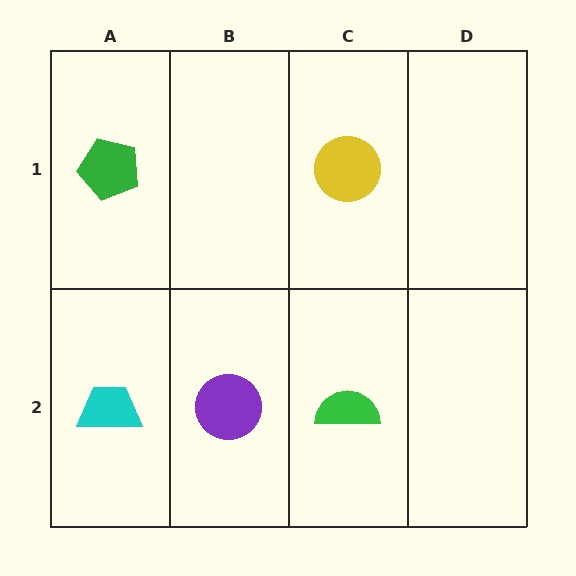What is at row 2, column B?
A purple circle.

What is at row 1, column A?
A green pentagon.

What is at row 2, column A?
A cyan trapezoid.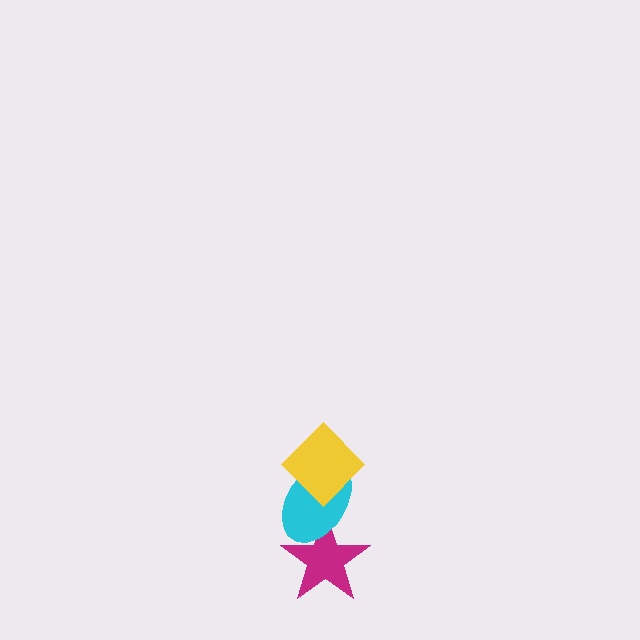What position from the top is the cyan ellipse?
The cyan ellipse is 2nd from the top.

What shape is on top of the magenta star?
The cyan ellipse is on top of the magenta star.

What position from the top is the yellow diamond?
The yellow diamond is 1st from the top.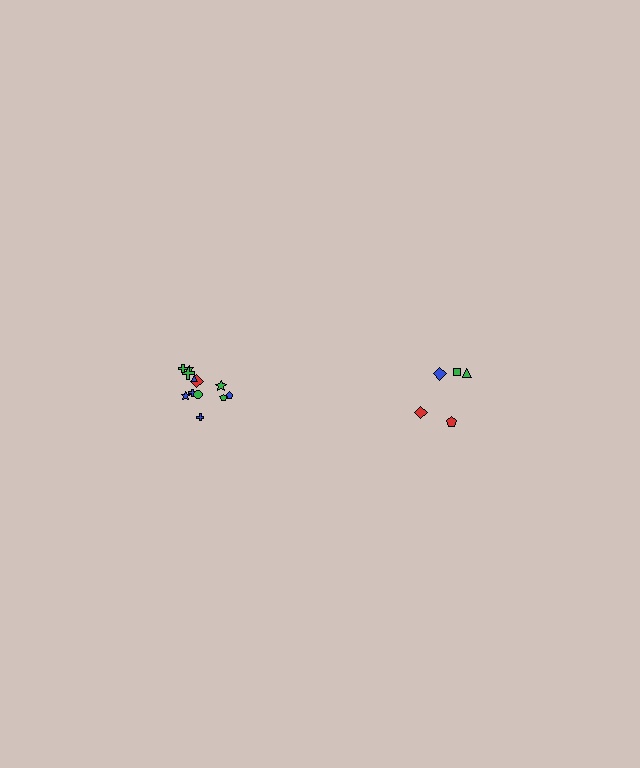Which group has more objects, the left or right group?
The left group.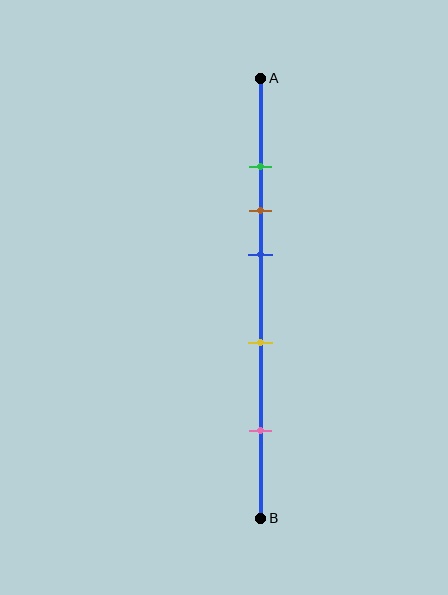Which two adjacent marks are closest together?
The green and brown marks are the closest adjacent pair.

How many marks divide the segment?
There are 5 marks dividing the segment.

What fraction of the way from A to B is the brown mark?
The brown mark is approximately 30% (0.3) of the way from A to B.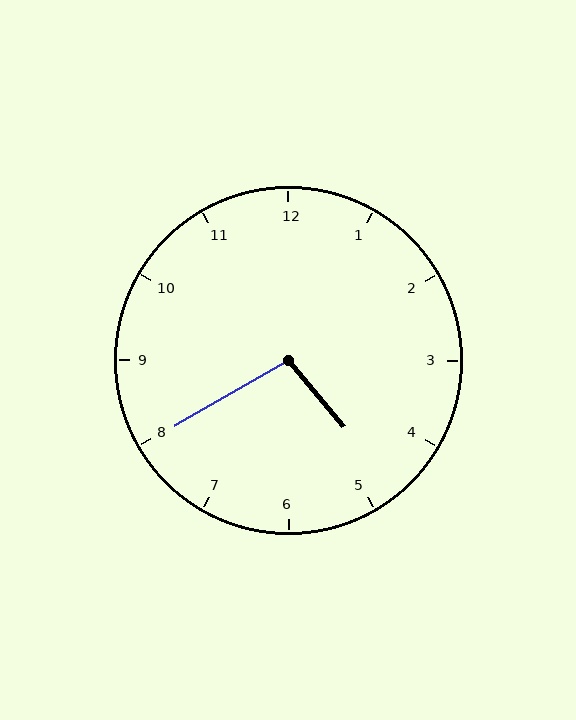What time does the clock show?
4:40.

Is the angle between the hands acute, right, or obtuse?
It is obtuse.